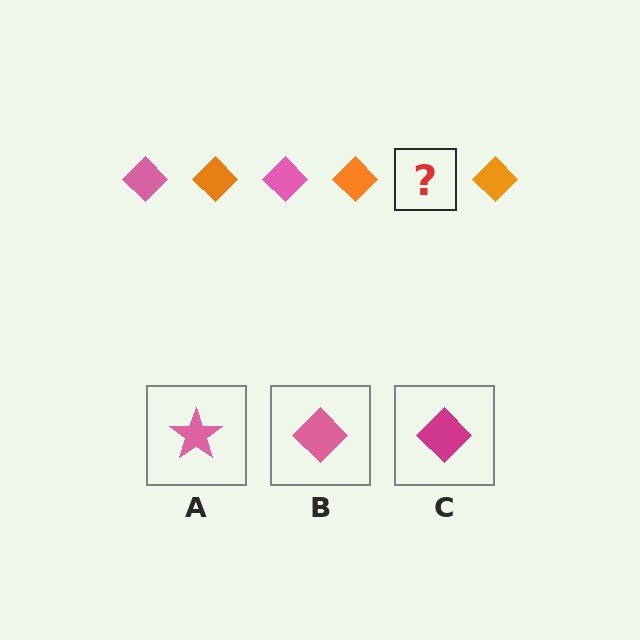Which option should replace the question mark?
Option B.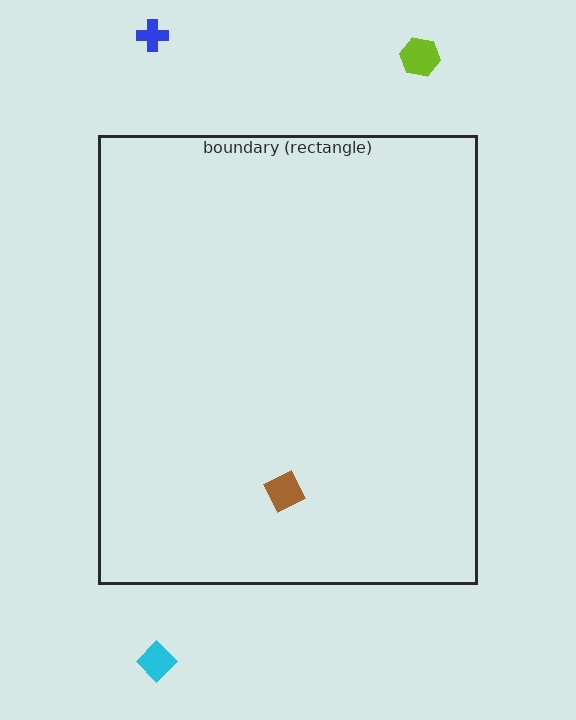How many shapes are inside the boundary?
1 inside, 3 outside.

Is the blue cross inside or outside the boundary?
Outside.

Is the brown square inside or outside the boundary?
Inside.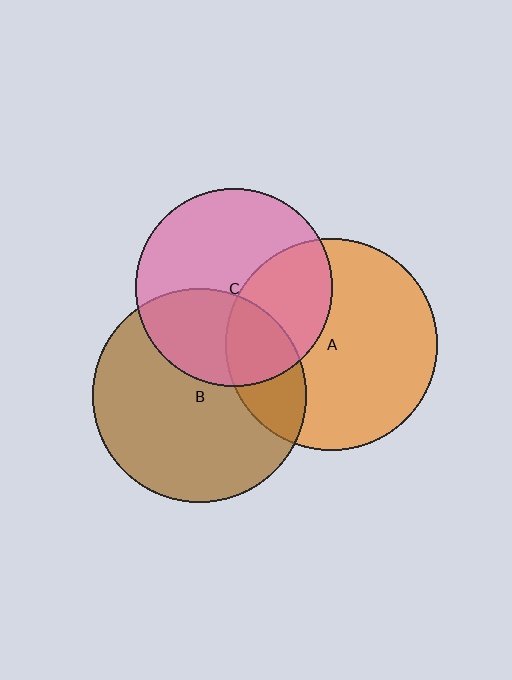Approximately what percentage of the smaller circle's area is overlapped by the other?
Approximately 20%.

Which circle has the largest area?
Circle B (brown).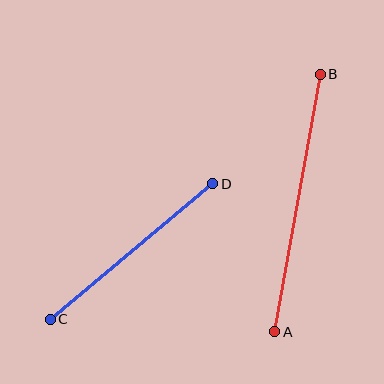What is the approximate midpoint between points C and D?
The midpoint is at approximately (132, 252) pixels.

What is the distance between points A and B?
The distance is approximately 261 pixels.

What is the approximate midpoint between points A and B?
The midpoint is at approximately (298, 203) pixels.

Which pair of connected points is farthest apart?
Points A and B are farthest apart.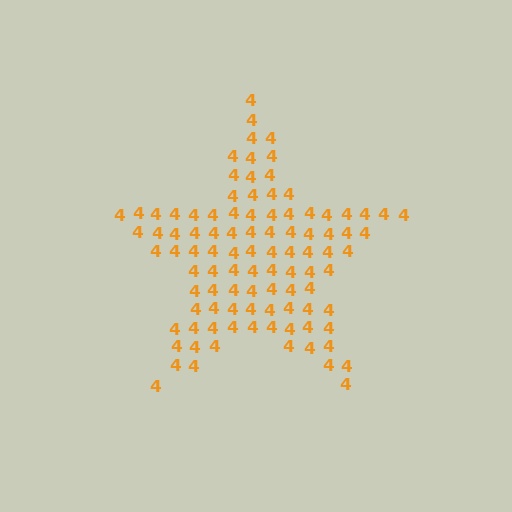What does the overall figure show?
The overall figure shows a star.